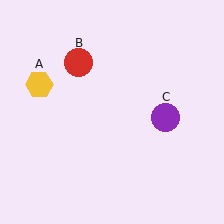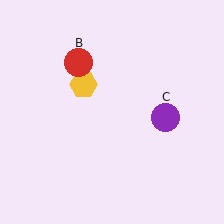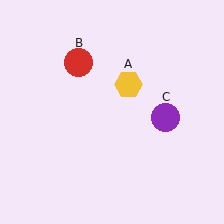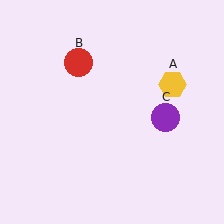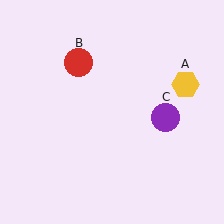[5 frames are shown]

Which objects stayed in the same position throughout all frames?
Red circle (object B) and purple circle (object C) remained stationary.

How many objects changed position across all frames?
1 object changed position: yellow hexagon (object A).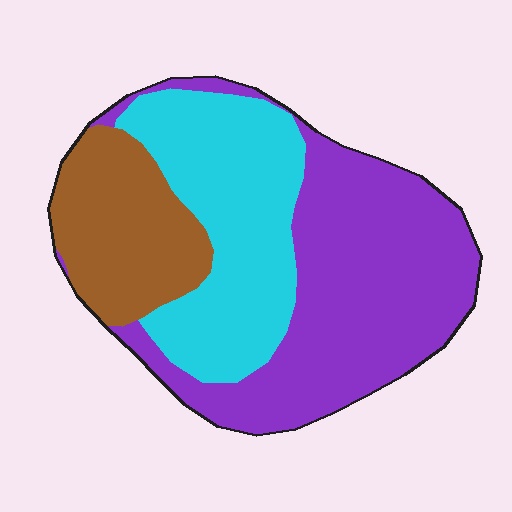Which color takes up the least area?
Brown, at roughly 20%.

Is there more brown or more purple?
Purple.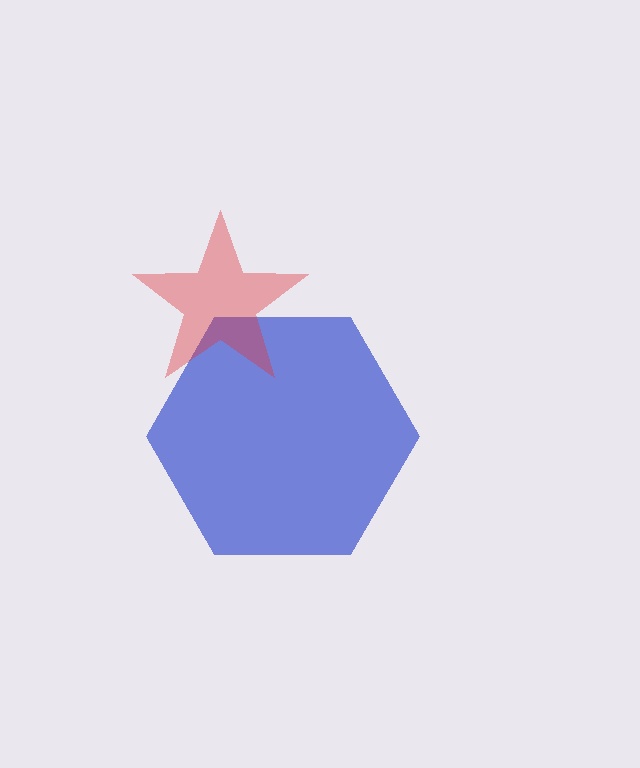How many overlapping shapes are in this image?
There are 2 overlapping shapes in the image.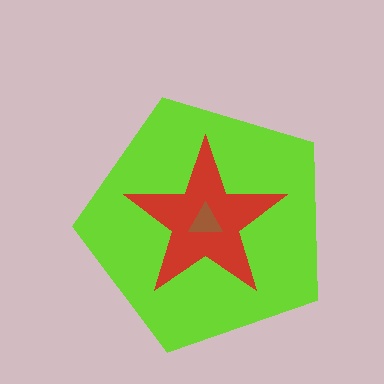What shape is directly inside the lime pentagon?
The red star.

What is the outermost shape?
The lime pentagon.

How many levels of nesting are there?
3.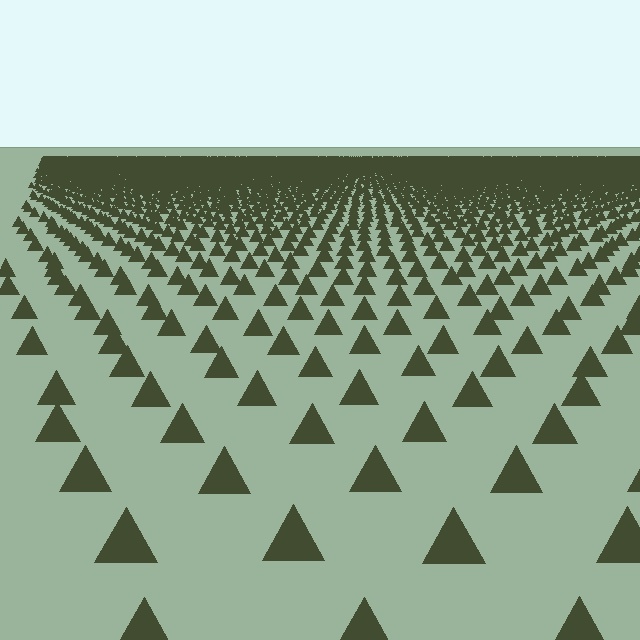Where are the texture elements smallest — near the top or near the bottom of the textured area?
Near the top.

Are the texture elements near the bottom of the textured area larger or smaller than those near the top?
Larger. Near the bottom, elements are closer to the viewer and appear at a bigger on-screen size.